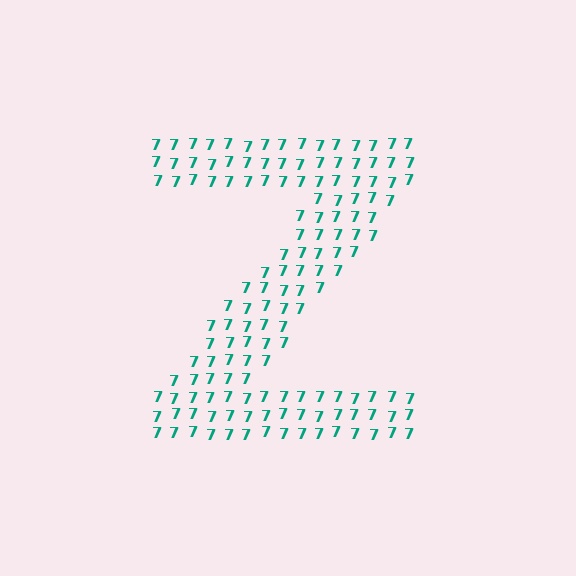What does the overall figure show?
The overall figure shows the letter Z.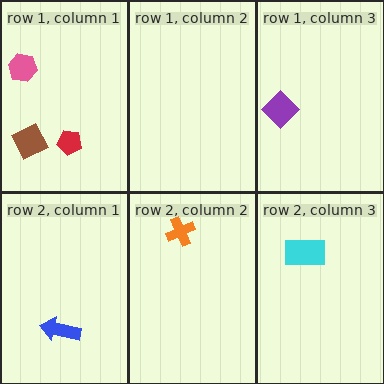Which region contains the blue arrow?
The row 2, column 1 region.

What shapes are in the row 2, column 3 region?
The cyan rectangle.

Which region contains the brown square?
The row 1, column 1 region.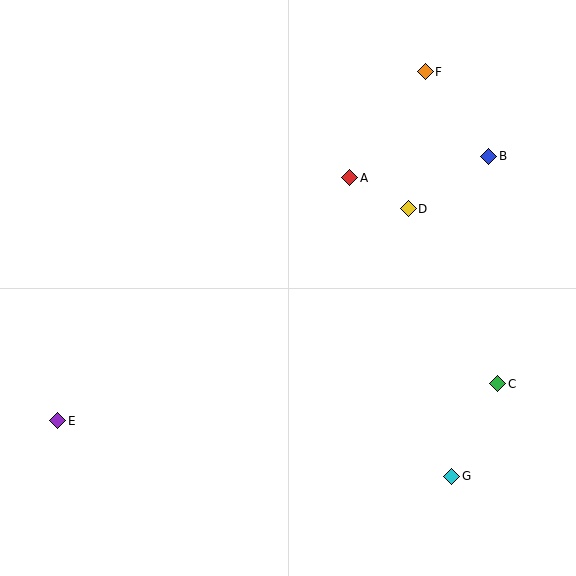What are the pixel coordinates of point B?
Point B is at (489, 156).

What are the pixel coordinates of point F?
Point F is at (425, 72).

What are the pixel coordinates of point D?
Point D is at (408, 209).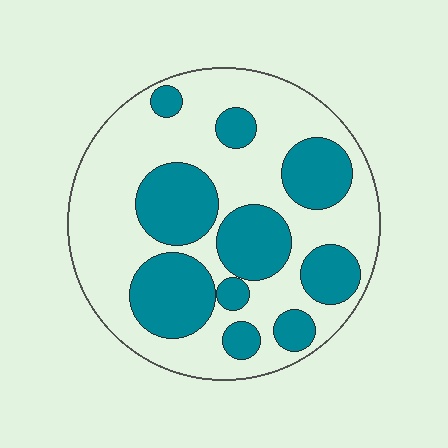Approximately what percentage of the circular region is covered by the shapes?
Approximately 35%.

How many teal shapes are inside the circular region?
10.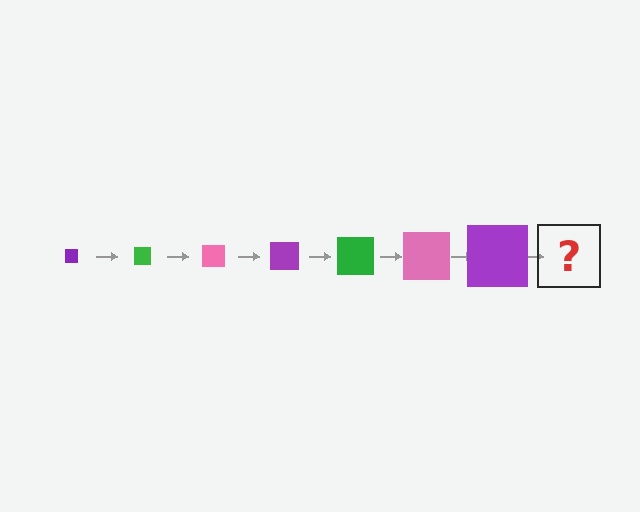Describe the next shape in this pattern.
It should be a green square, larger than the previous one.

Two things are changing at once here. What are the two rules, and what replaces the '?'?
The two rules are that the square grows larger each step and the color cycles through purple, green, and pink. The '?' should be a green square, larger than the previous one.